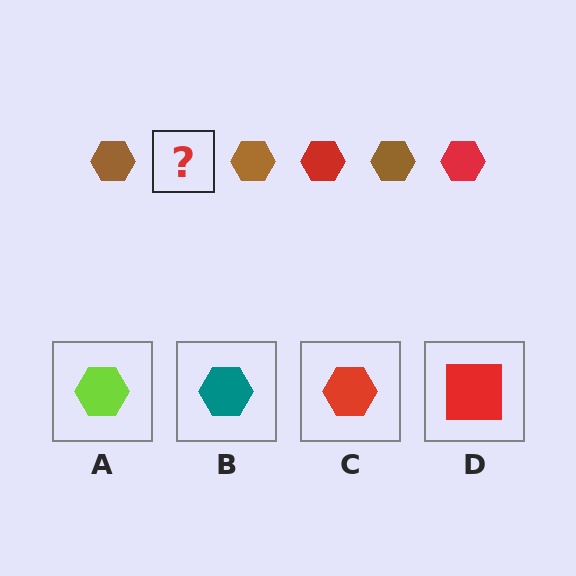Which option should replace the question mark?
Option C.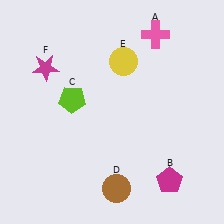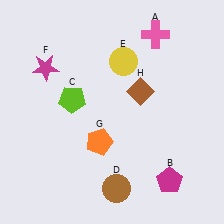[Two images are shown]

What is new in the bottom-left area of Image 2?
An orange pentagon (G) was added in the bottom-left area of Image 2.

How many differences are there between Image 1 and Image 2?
There are 2 differences between the two images.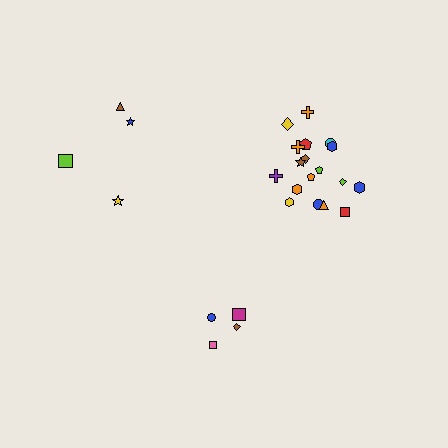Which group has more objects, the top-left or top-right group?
The top-right group.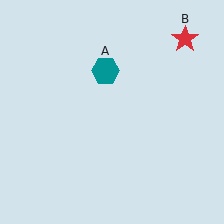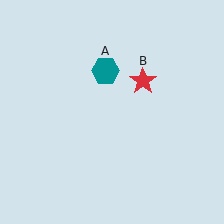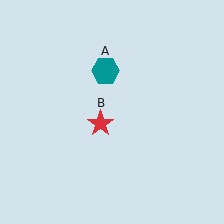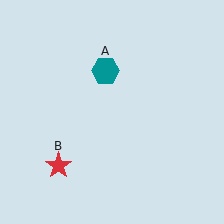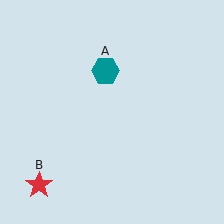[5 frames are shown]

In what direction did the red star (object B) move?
The red star (object B) moved down and to the left.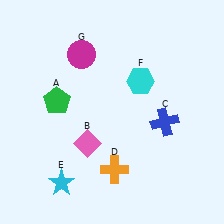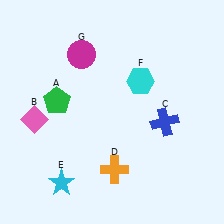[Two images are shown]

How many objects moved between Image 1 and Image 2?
1 object moved between the two images.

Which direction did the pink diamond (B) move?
The pink diamond (B) moved left.